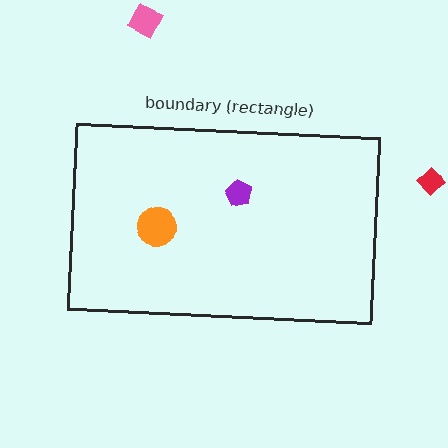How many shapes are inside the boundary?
2 inside, 2 outside.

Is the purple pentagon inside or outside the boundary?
Inside.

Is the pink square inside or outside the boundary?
Outside.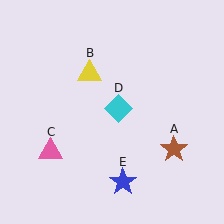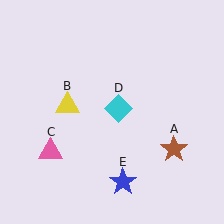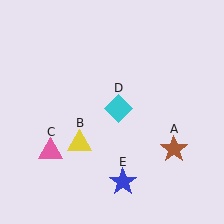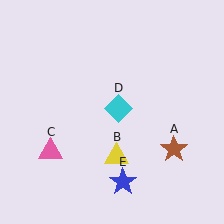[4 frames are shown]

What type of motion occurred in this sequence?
The yellow triangle (object B) rotated counterclockwise around the center of the scene.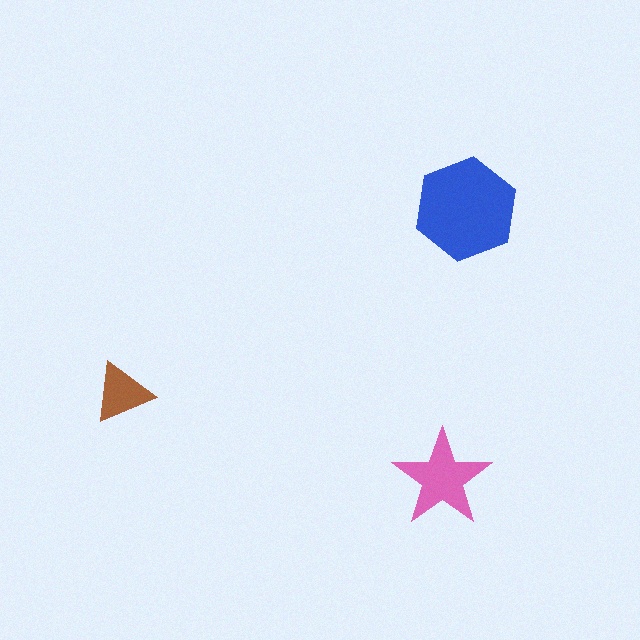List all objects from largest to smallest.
The blue hexagon, the pink star, the brown triangle.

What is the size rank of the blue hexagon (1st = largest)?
1st.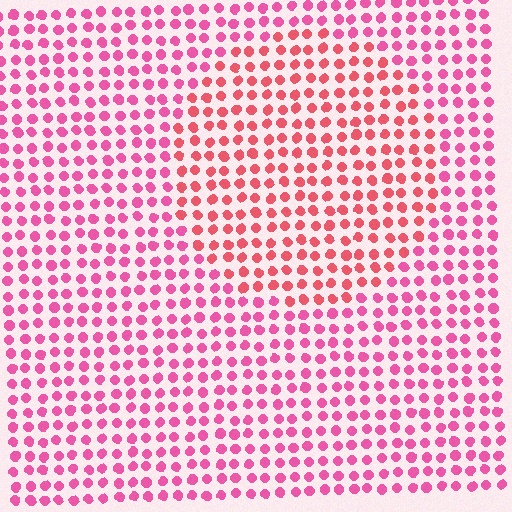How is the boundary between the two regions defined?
The boundary is defined purely by a slight shift in hue (about 25 degrees). Spacing, size, and orientation are identical on both sides.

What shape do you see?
I see a circle.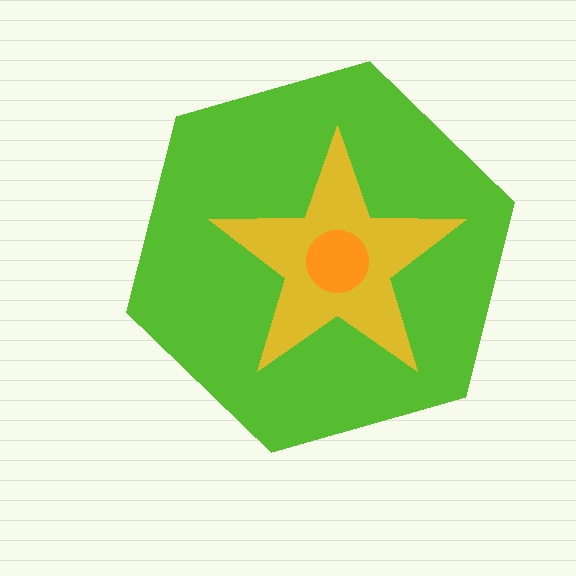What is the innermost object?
The orange circle.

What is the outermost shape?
The lime hexagon.